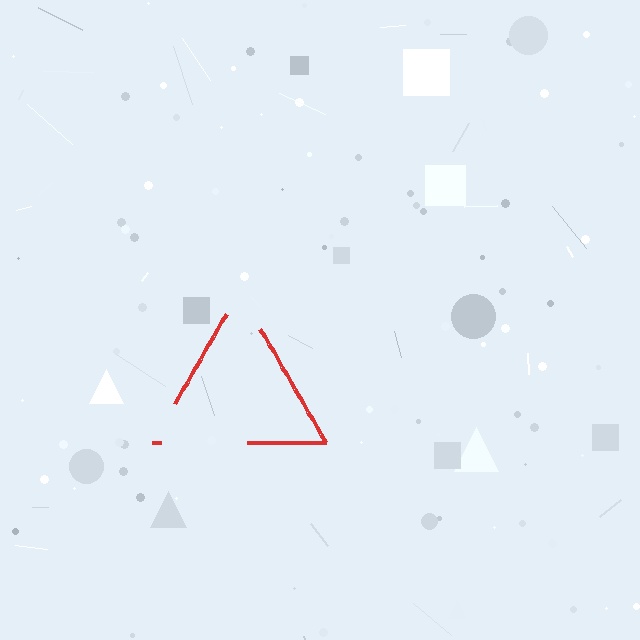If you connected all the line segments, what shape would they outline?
They would outline a triangle.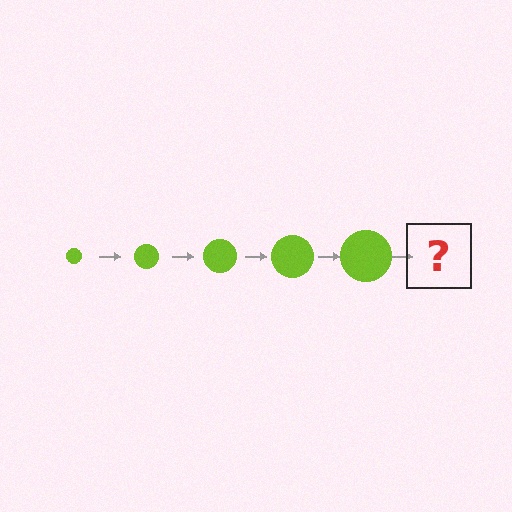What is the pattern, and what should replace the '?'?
The pattern is that the circle gets progressively larger each step. The '?' should be a lime circle, larger than the previous one.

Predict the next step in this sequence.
The next step is a lime circle, larger than the previous one.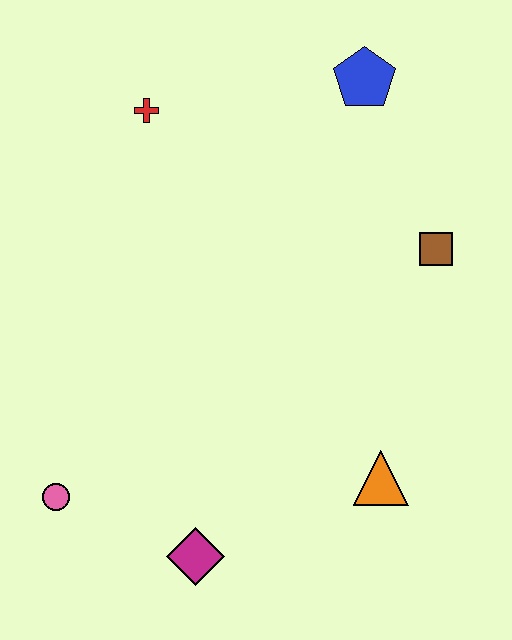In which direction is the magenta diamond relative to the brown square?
The magenta diamond is below the brown square.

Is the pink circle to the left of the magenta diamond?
Yes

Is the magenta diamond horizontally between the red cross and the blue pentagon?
Yes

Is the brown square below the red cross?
Yes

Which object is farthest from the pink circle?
The blue pentagon is farthest from the pink circle.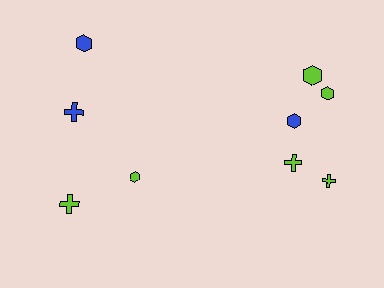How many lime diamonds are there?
There are no lime diamonds.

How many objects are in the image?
There are 9 objects.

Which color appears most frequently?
Lime, with 6 objects.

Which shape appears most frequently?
Hexagon, with 5 objects.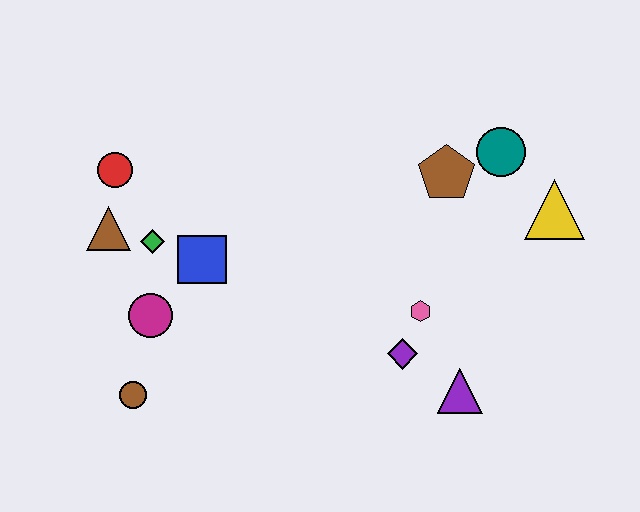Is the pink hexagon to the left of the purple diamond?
No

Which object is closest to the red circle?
The brown triangle is closest to the red circle.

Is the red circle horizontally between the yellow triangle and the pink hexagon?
No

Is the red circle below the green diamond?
No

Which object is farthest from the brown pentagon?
The brown circle is farthest from the brown pentagon.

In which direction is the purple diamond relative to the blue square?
The purple diamond is to the right of the blue square.